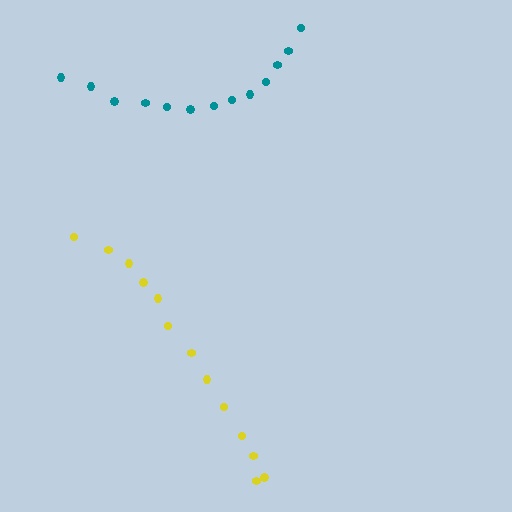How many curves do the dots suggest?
There are 2 distinct paths.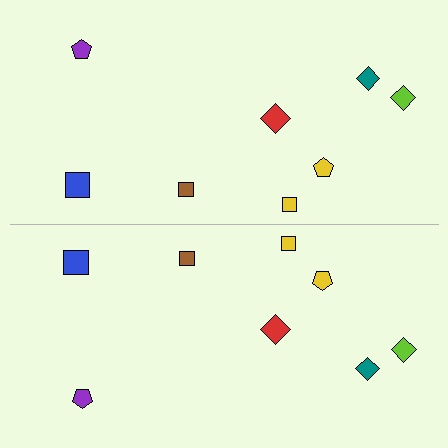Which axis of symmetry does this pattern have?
The pattern has a horizontal axis of symmetry running through the center of the image.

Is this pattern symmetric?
Yes, this pattern has bilateral (reflection) symmetry.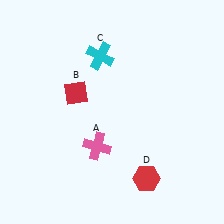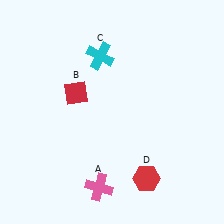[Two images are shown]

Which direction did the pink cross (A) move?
The pink cross (A) moved down.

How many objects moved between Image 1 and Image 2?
1 object moved between the two images.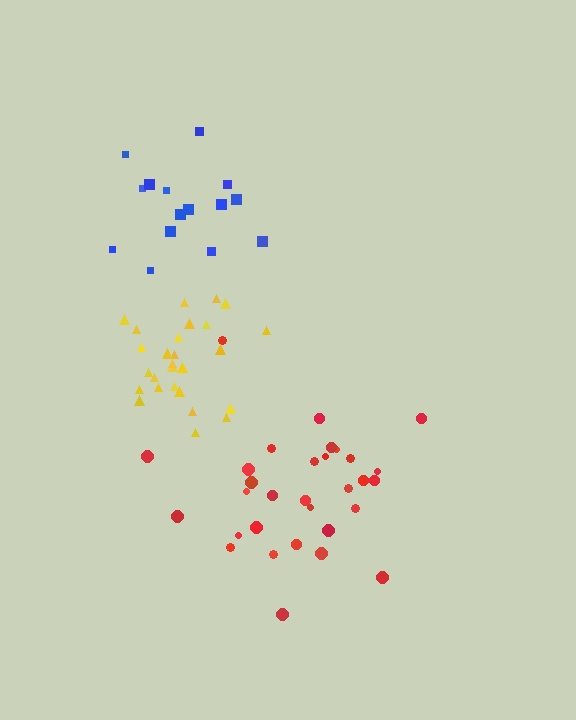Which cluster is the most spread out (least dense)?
Blue.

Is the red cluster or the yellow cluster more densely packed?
Yellow.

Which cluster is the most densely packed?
Yellow.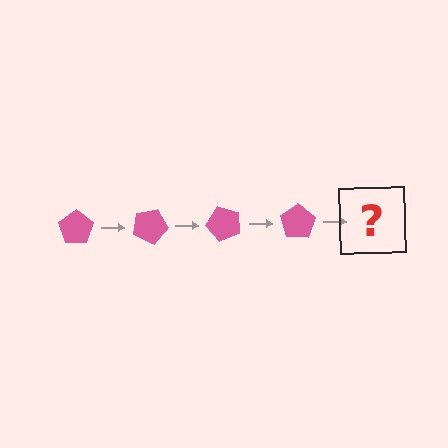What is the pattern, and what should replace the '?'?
The pattern is that the pentagon rotates 25 degrees each step. The '?' should be a pink pentagon rotated 100 degrees.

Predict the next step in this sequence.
The next step is a pink pentagon rotated 100 degrees.